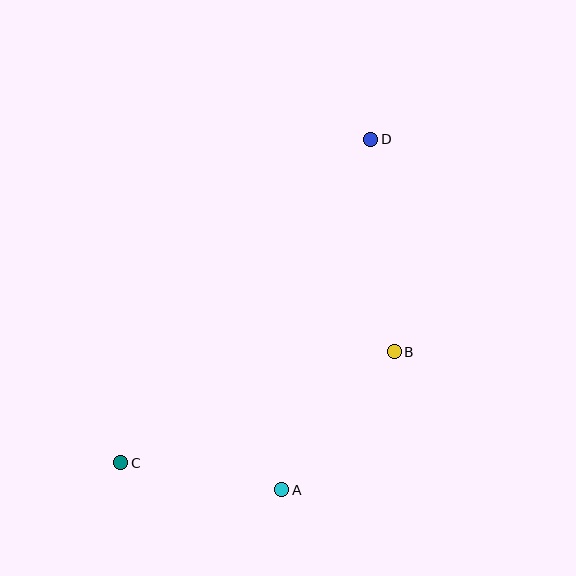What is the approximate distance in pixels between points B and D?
The distance between B and D is approximately 214 pixels.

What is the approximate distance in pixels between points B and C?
The distance between B and C is approximately 295 pixels.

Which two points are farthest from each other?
Points C and D are farthest from each other.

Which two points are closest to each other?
Points A and C are closest to each other.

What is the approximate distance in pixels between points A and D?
The distance between A and D is approximately 362 pixels.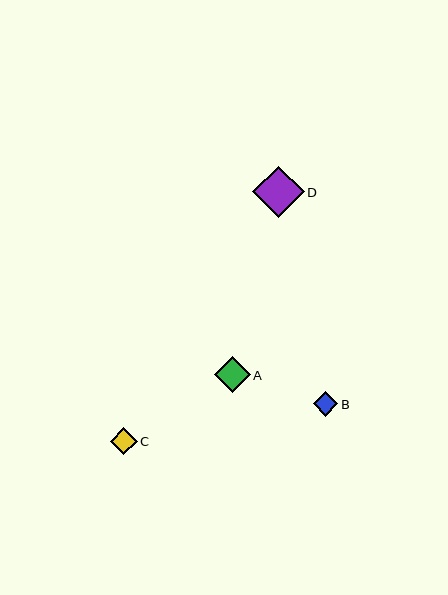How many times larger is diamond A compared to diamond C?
Diamond A is approximately 1.3 times the size of diamond C.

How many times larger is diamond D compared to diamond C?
Diamond D is approximately 1.9 times the size of diamond C.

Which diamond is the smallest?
Diamond B is the smallest with a size of approximately 25 pixels.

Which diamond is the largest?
Diamond D is the largest with a size of approximately 51 pixels.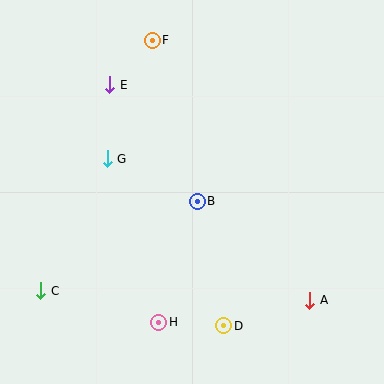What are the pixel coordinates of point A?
Point A is at (310, 300).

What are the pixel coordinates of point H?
Point H is at (159, 322).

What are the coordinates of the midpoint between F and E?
The midpoint between F and E is at (131, 63).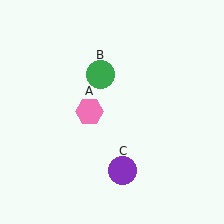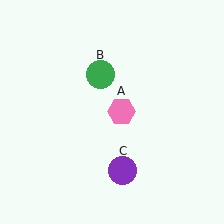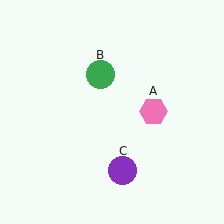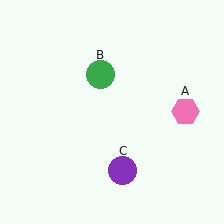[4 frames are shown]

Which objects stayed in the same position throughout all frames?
Green circle (object B) and purple circle (object C) remained stationary.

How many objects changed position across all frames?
1 object changed position: pink hexagon (object A).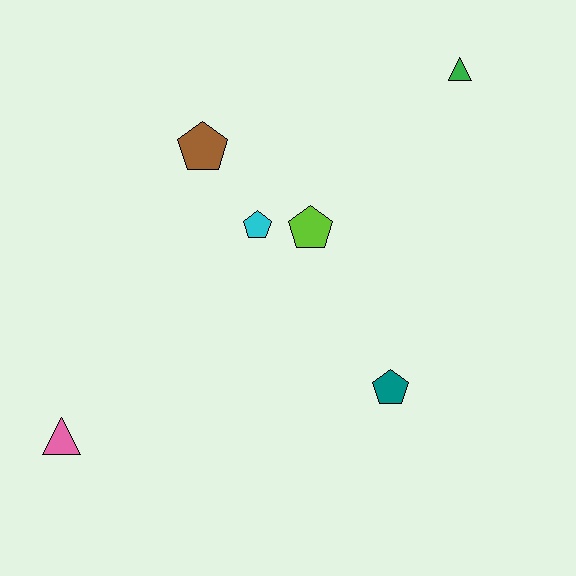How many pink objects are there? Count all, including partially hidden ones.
There is 1 pink object.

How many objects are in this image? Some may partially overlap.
There are 6 objects.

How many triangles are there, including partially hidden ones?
There are 2 triangles.